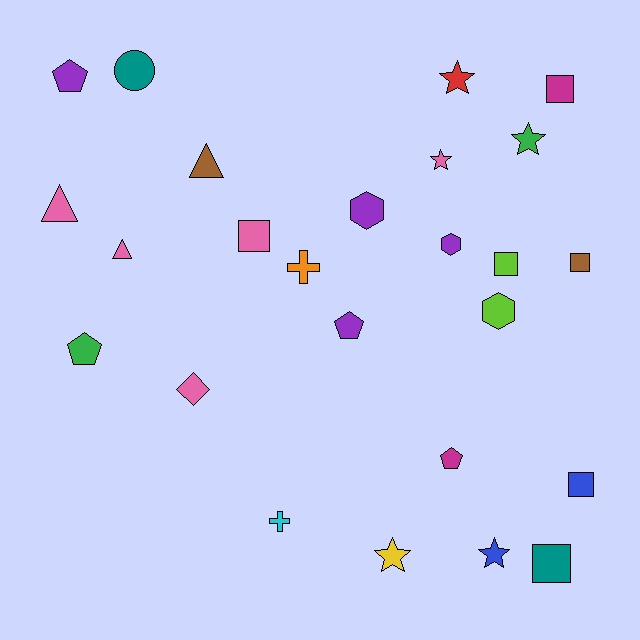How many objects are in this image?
There are 25 objects.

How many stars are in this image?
There are 5 stars.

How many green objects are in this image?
There are 2 green objects.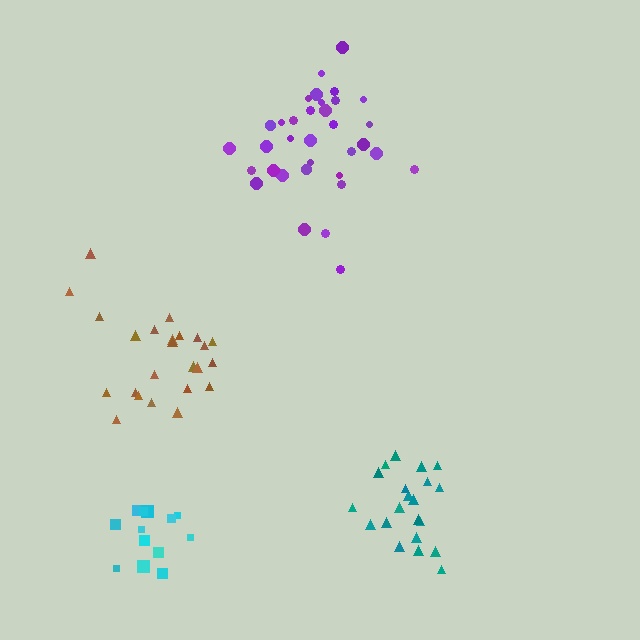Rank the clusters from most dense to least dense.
teal, cyan, purple, brown.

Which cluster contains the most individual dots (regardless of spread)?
Purple (34).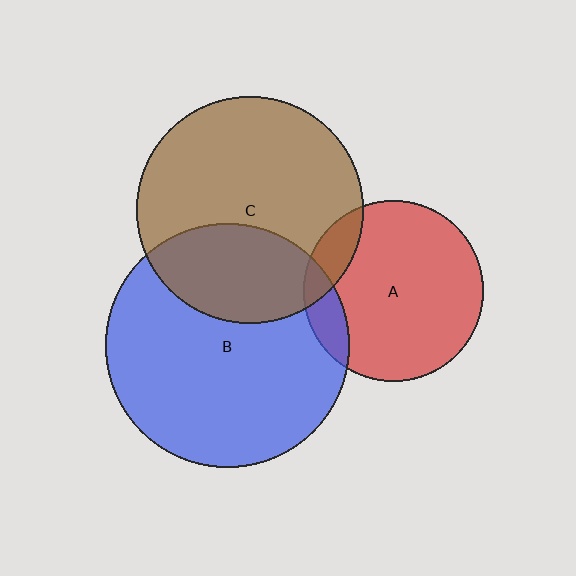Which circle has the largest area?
Circle B (blue).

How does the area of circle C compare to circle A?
Approximately 1.6 times.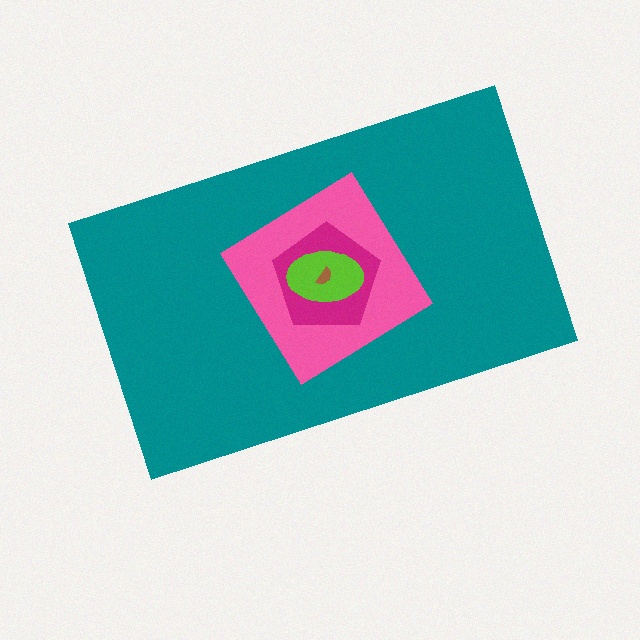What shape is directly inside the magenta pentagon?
The lime ellipse.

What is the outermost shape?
The teal rectangle.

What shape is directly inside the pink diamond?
The magenta pentagon.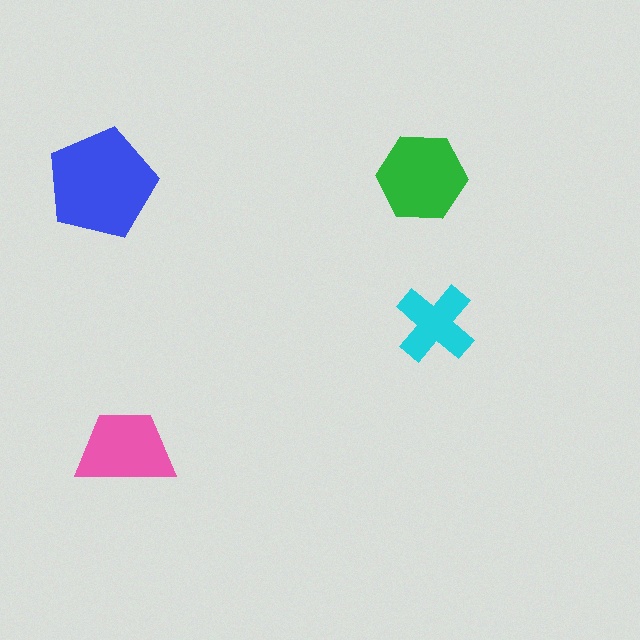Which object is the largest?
The blue pentagon.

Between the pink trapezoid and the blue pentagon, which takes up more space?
The blue pentagon.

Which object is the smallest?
The cyan cross.